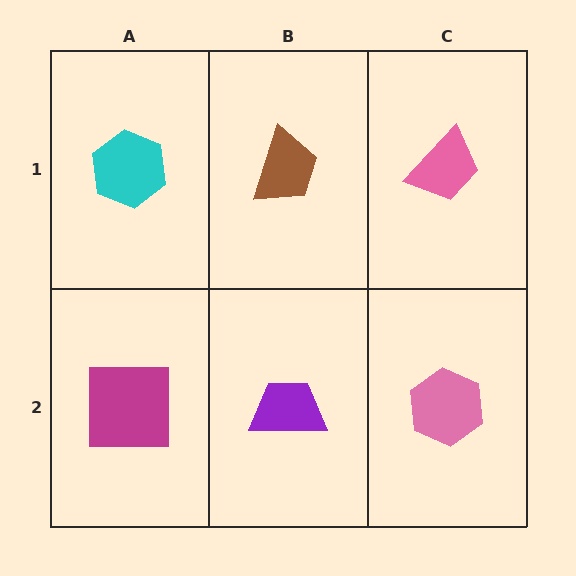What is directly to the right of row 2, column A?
A purple trapezoid.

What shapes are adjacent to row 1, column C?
A pink hexagon (row 2, column C), a brown trapezoid (row 1, column B).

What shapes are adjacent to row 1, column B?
A purple trapezoid (row 2, column B), a cyan hexagon (row 1, column A), a pink trapezoid (row 1, column C).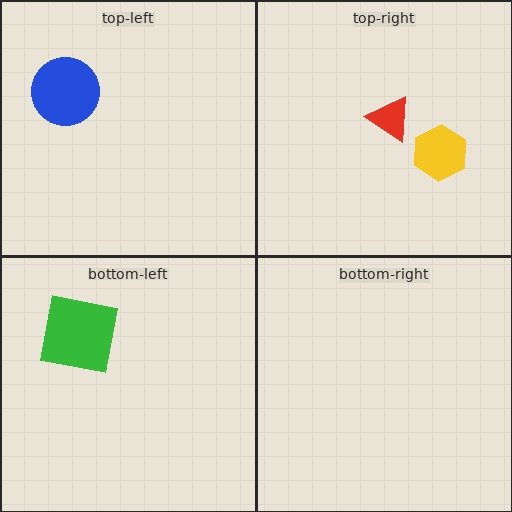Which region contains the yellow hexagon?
The top-right region.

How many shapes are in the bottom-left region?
1.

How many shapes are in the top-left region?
1.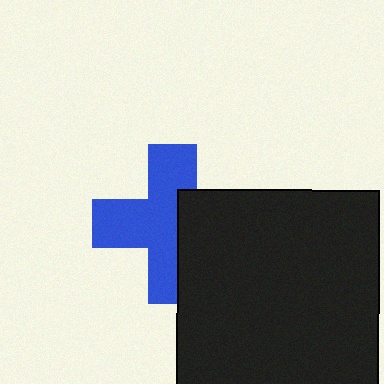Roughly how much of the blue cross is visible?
About half of it is visible (roughly 63%).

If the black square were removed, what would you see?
You would see the complete blue cross.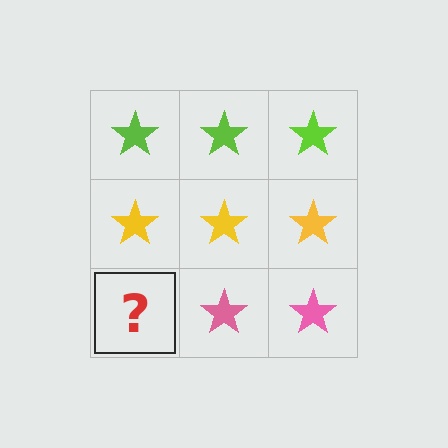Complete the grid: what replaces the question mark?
The question mark should be replaced with a pink star.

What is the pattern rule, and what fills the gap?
The rule is that each row has a consistent color. The gap should be filled with a pink star.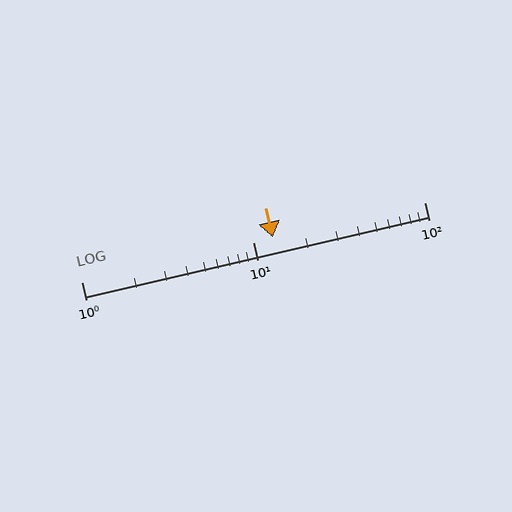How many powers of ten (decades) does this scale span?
The scale spans 2 decades, from 1 to 100.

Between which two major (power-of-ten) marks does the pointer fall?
The pointer is between 10 and 100.